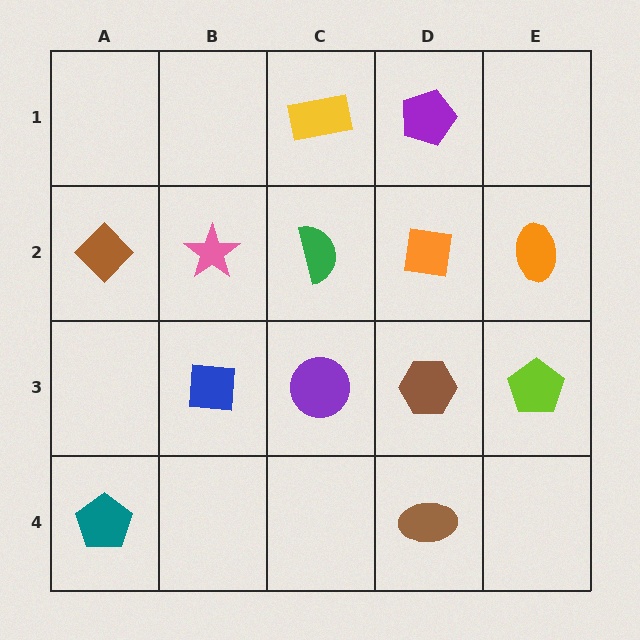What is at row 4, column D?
A brown ellipse.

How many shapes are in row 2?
5 shapes.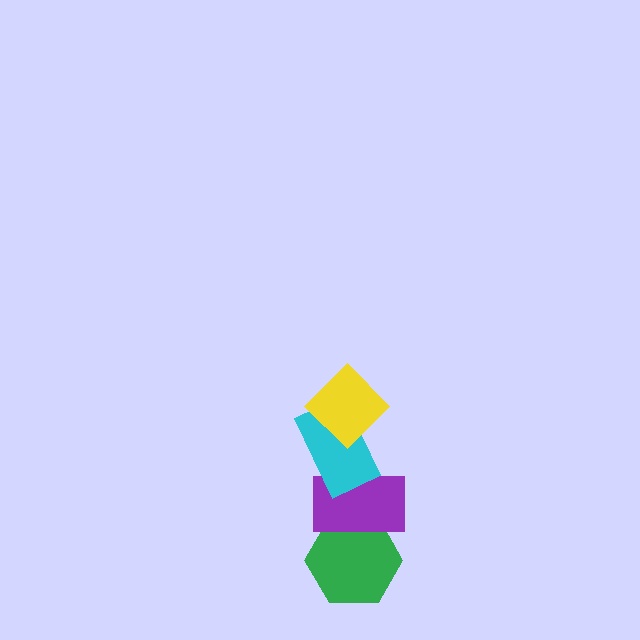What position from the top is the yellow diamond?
The yellow diamond is 1st from the top.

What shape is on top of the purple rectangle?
The cyan rectangle is on top of the purple rectangle.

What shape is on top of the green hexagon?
The purple rectangle is on top of the green hexagon.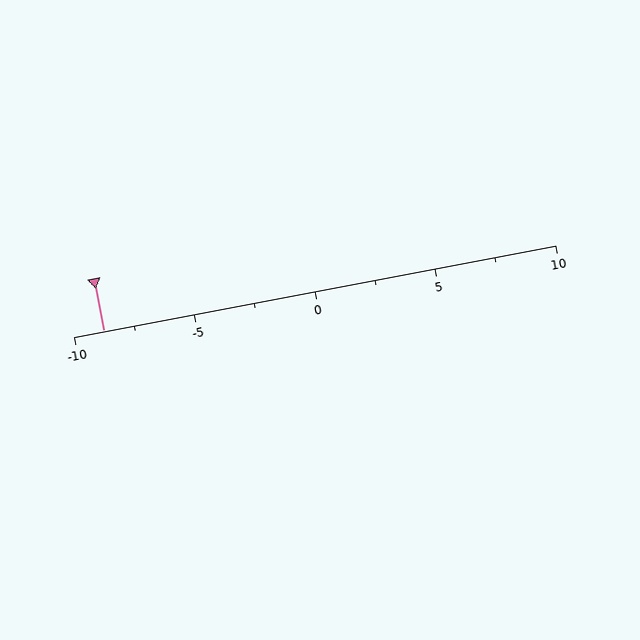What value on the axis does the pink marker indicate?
The marker indicates approximately -8.8.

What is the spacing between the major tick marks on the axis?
The major ticks are spaced 5 apart.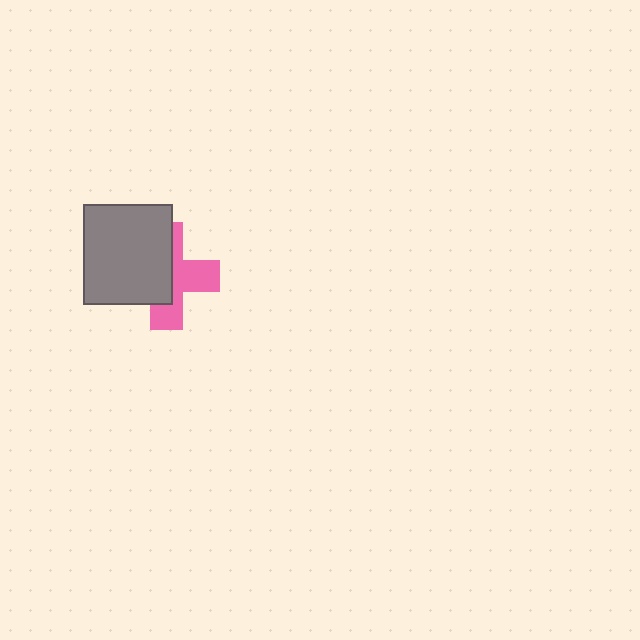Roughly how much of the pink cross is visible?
About half of it is visible (roughly 47%).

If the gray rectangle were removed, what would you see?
You would see the complete pink cross.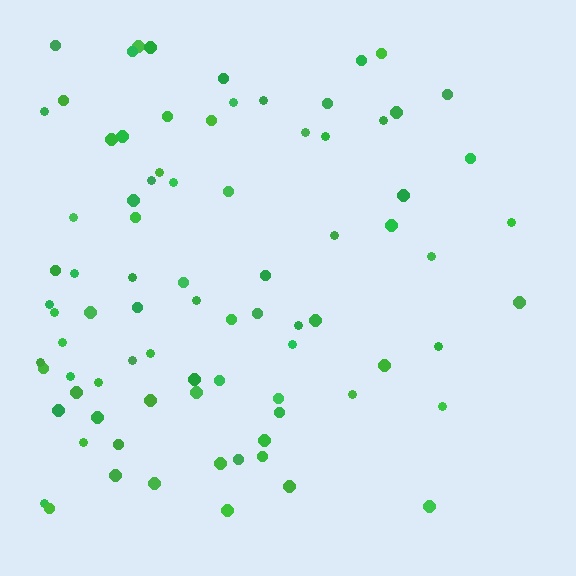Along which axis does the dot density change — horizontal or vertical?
Horizontal.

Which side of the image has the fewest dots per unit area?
The right.